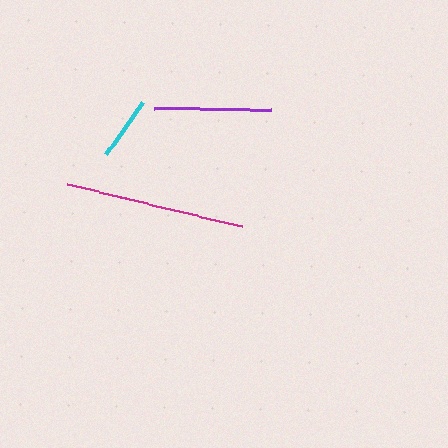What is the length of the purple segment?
The purple segment is approximately 118 pixels long.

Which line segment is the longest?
The magenta line is the longest at approximately 180 pixels.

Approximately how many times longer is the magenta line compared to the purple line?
The magenta line is approximately 1.5 times the length of the purple line.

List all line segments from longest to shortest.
From longest to shortest: magenta, purple, cyan.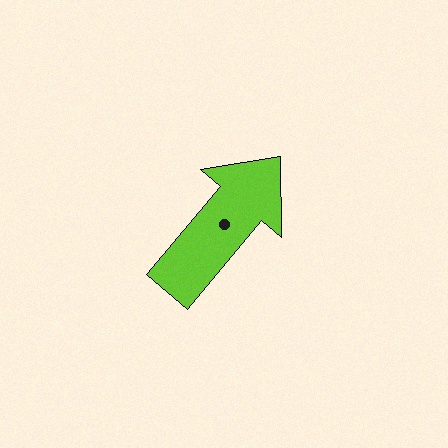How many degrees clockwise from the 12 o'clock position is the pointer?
Approximately 40 degrees.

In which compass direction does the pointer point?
Northeast.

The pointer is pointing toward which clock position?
Roughly 1 o'clock.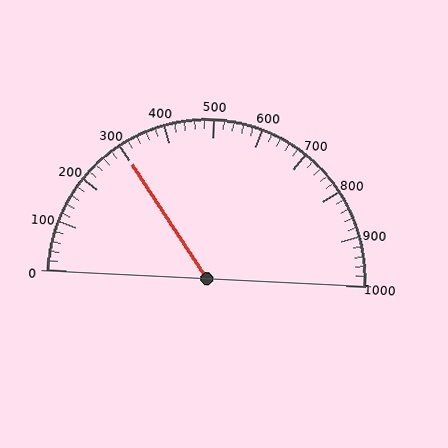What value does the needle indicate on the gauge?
The needle indicates approximately 300.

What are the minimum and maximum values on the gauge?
The gauge ranges from 0 to 1000.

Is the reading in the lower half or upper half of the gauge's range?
The reading is in the lower half of the range (0 to 1000).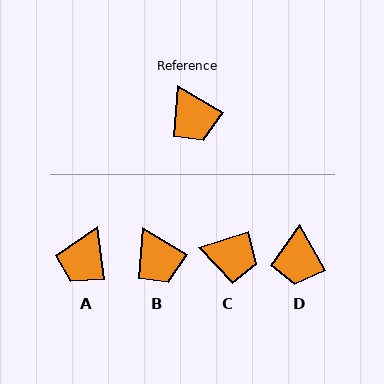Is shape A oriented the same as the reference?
No, it is off by about 51 degrees.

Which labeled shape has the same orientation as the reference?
B.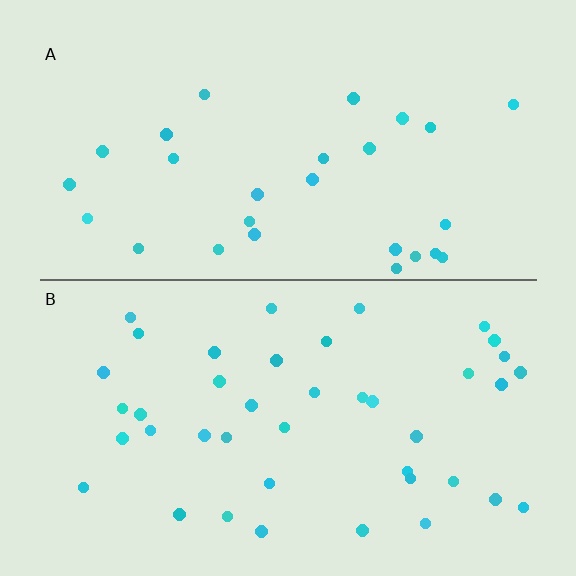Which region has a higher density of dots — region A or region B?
B (the bottom).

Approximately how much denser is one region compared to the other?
Approximately 1.5× — region B over region A.